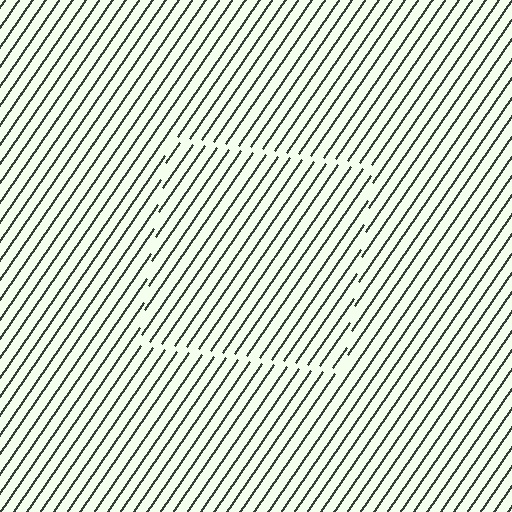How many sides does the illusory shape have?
4 sides — the line-ends trace a square.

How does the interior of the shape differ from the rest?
The interior of the shape contains the same grating, shifted by half a period — the contour is defined by the phase discontinuity where line-ends from the inner and outer gratings abut.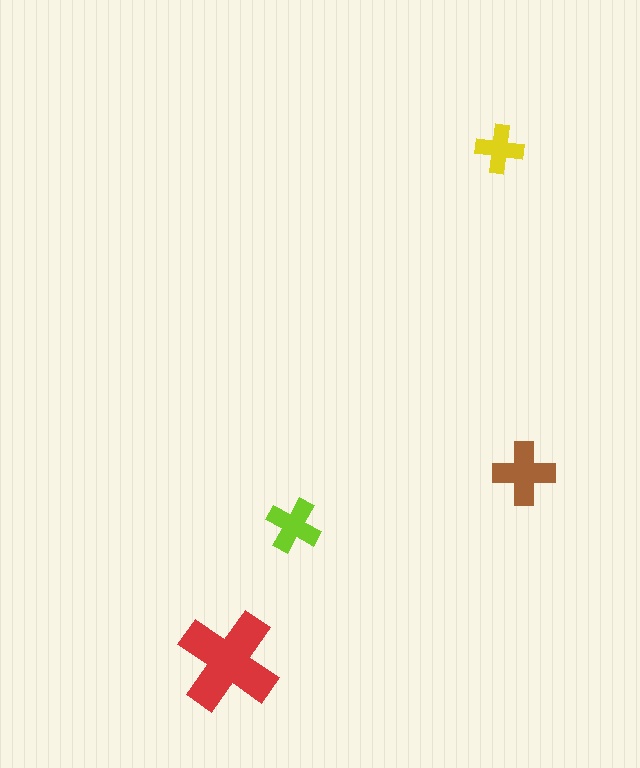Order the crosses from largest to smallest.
the red one, the brown one, the lime one, the yellow one.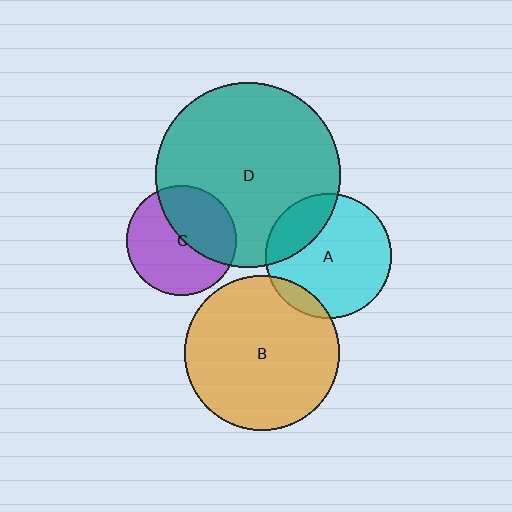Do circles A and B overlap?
Yes.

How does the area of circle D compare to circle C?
Approximately 2.8 times.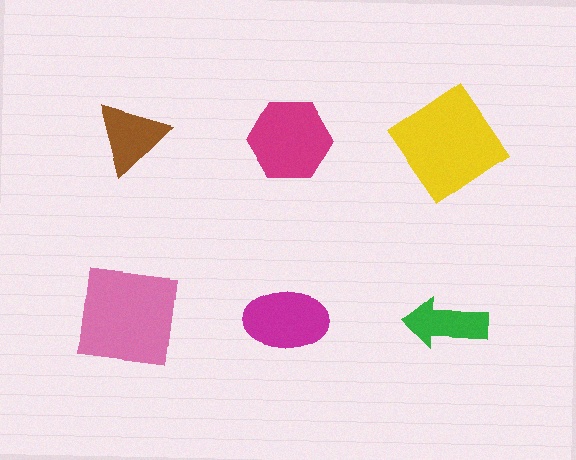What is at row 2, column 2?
A magenta ellipse.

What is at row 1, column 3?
A yellow diamond.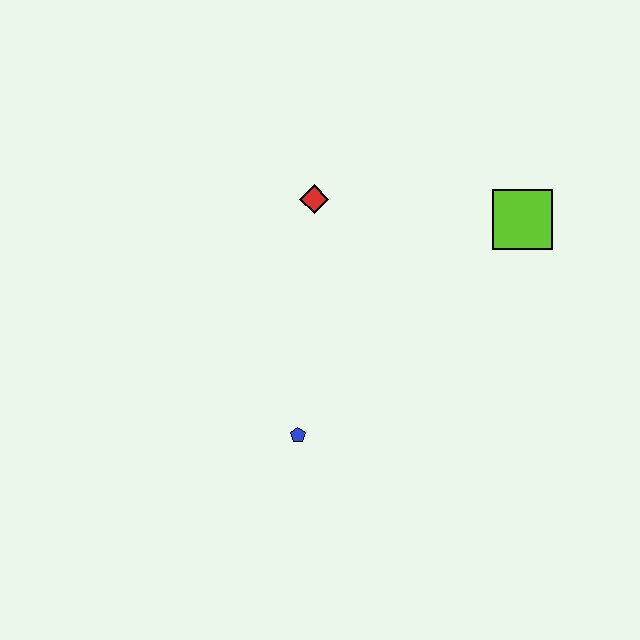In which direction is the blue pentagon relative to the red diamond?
The blue pentagon is below the red diamond.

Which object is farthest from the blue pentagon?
The lime square is farthest from the blue pentagon.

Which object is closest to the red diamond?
The lime square is closest to the red diamond.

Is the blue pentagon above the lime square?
No